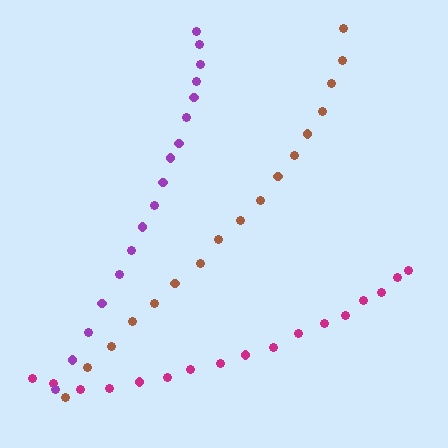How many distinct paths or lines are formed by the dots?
There are 3 distinct paths.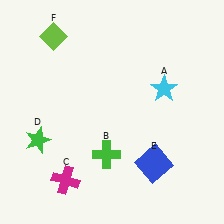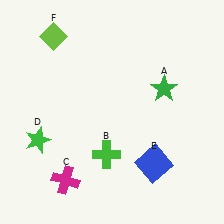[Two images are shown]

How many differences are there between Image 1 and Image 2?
There is 1 difference between the two images.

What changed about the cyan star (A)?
In Image 1, A is cyan. In Image 2, it changed to green.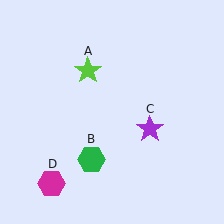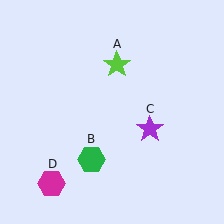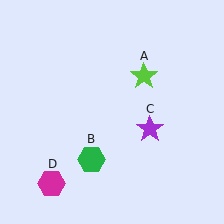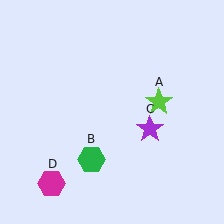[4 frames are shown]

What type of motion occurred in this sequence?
The lime star (object A) rotated clockwise around the center of the scene.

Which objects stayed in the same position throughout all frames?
Green hexagon (object B) and purple star (object C) and magenta hexagon (object D) remained stationary.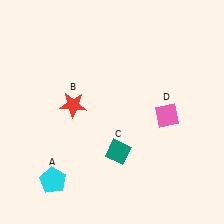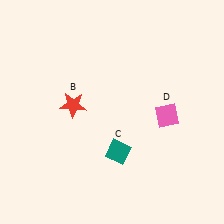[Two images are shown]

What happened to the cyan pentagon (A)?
The cyan pentagon (A) was removed in Image 2. It was in the bottom-left area of Image 1.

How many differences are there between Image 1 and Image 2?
There is 1 difference between the two images.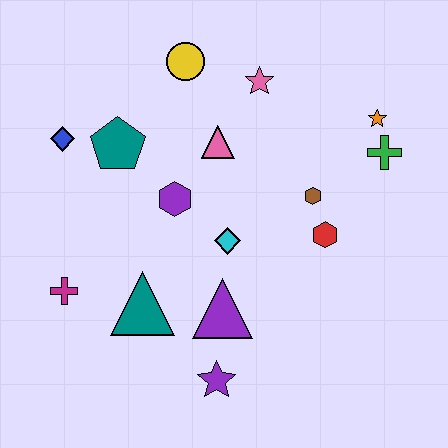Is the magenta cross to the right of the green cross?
No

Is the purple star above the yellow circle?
No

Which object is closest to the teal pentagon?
The blue diamond is closest to the teal pentagon.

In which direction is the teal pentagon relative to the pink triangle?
The teal pentagon is to the left of the pink triangle.